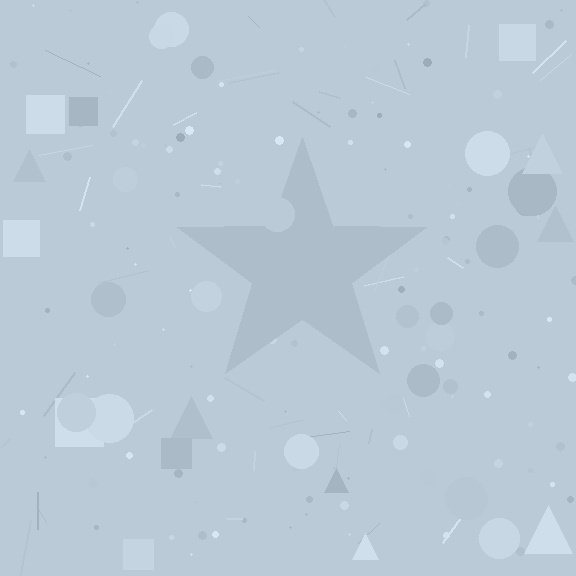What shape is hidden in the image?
A star is hidden in the image.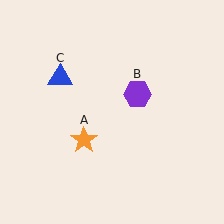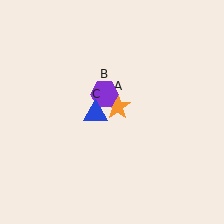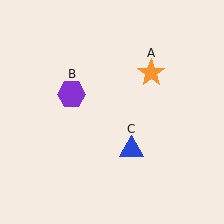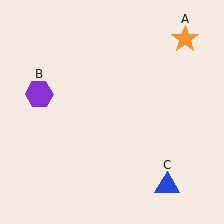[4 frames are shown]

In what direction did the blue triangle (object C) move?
The blue triangle (object C) moved down and to the right.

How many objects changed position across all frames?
3 objects changed position: orange star (object A), purple hexagon (object B), blue triangle (object C).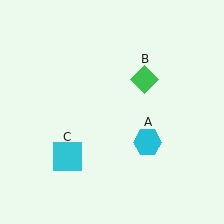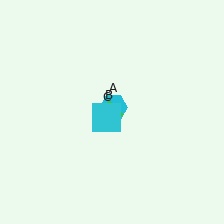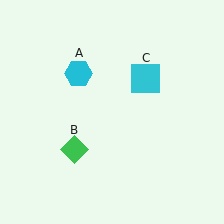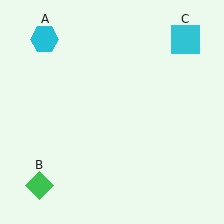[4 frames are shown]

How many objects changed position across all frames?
3 objects changed position: cyan hexagon (object A), green diamond (object B), cyan square (object C).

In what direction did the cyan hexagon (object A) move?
The cyan hexagon (object A) moved up and to the left.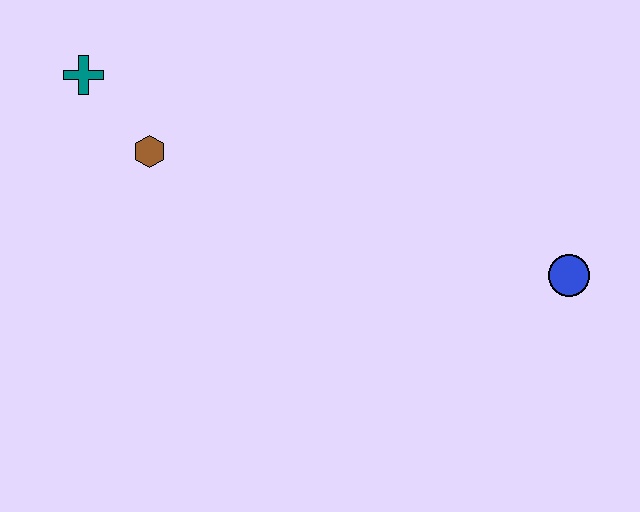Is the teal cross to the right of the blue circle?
No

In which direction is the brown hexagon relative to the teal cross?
The brown hexagon is below the teal cross.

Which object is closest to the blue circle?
The brown hexagon is closest to the blue circle.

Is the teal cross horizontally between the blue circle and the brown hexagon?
No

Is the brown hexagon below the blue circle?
No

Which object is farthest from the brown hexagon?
The blue circle is farthest from the brown hexagon.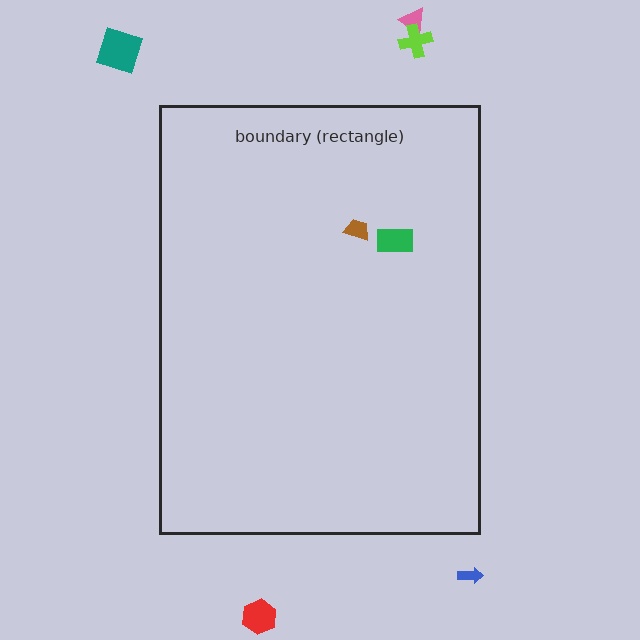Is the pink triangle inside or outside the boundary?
Outside.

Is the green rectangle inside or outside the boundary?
Inside.